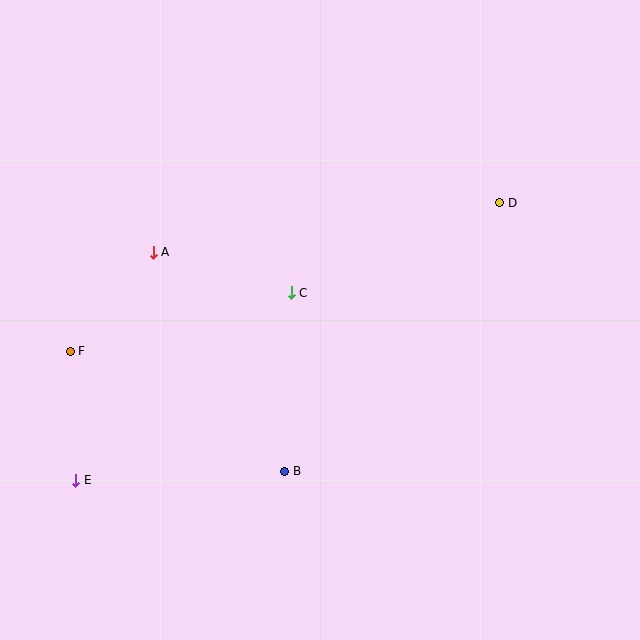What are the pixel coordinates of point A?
Point A is at (153, 252).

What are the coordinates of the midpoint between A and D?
The midpoint between A and D is at (326, 228).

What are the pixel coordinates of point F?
Point F is at (70, 351).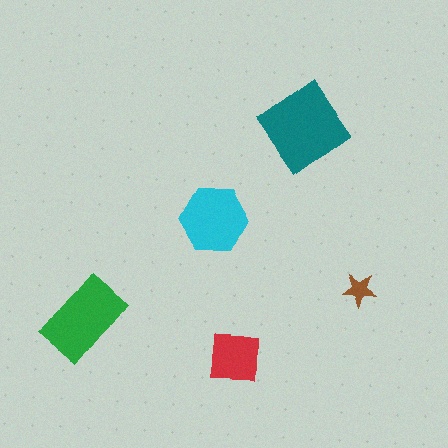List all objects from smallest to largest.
The brown star, the red square, the cyan hexagon, the green rectangle, the teal diamond.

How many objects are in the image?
There are 5 objects in the image.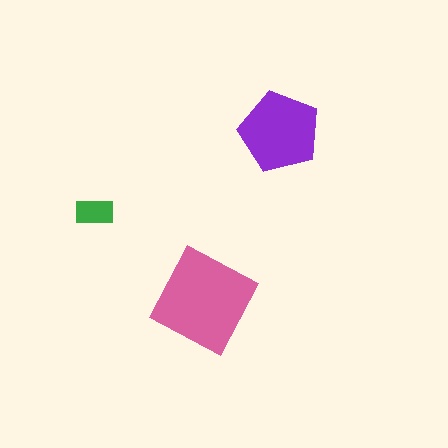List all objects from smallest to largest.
The green rectangle, the purple pentagon, the pink diamond.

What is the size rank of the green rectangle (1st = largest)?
3rd.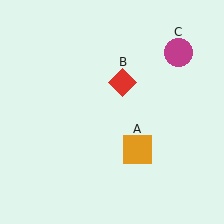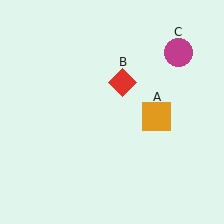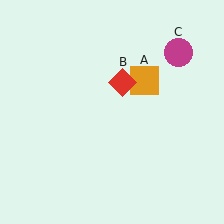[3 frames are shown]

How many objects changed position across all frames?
1 object changed position: orange square (object A).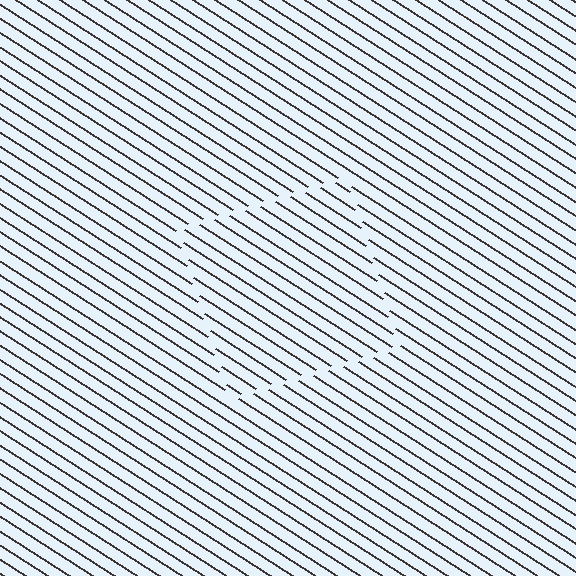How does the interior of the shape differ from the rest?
The interior of the shape contains the same grating, shifted by half a period — the contour is defined by the phase discontinuity where line-ends from the inner and outer gratings abut.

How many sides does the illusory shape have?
4 sides — the line-ends trace a square.